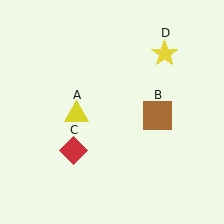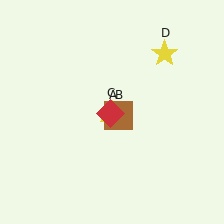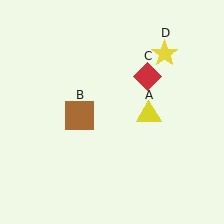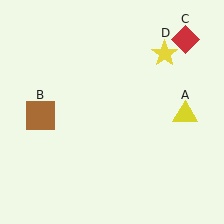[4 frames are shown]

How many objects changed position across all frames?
3 objects changed position: yellow triangle (object A), brown square (object B), red diamond (object C).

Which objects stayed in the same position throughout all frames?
Yellow star (object D) remained stationary.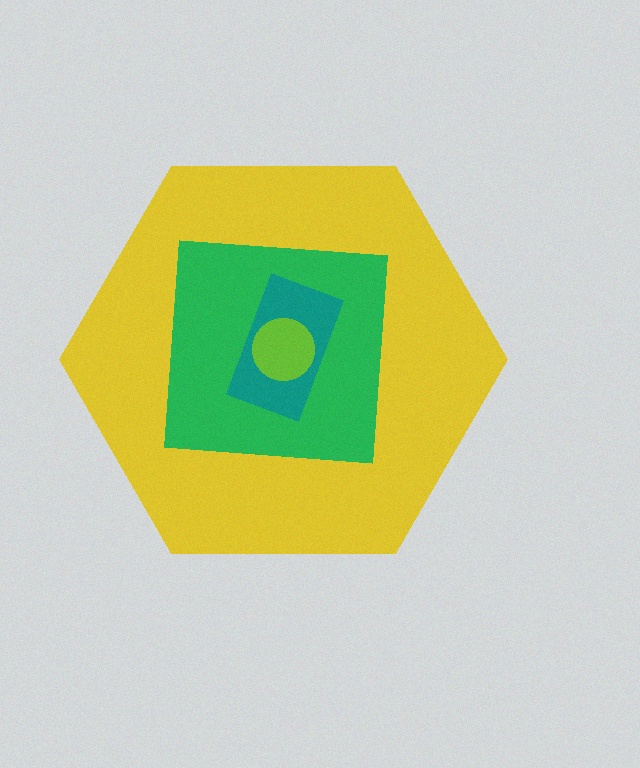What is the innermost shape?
The lime circle.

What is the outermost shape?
The yellow hexagon.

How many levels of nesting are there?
4.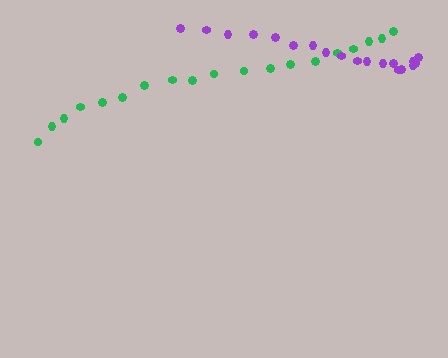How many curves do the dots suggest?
There are 2 distinct paths.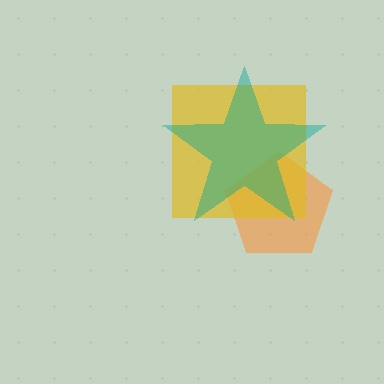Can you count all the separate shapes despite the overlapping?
Yes, there are 3 separate shapes.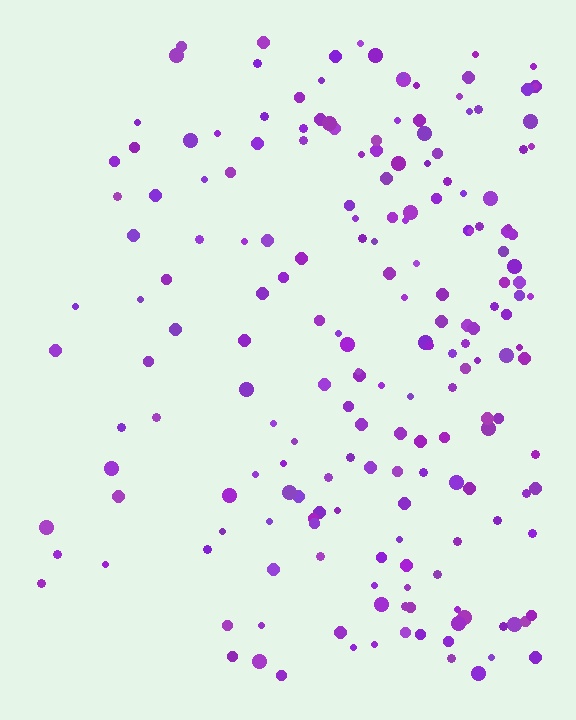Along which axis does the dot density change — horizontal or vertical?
Horizontal.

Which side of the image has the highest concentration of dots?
The right.